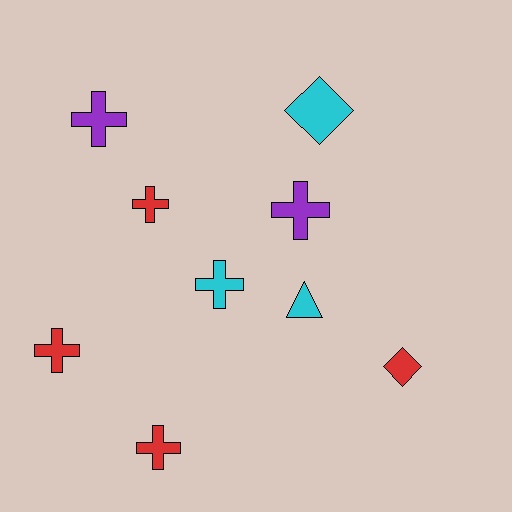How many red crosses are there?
There are 3 red crosses.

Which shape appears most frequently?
Cross, with 6 objects.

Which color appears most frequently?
Red, with 4 objects.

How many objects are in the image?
There are 9 objects.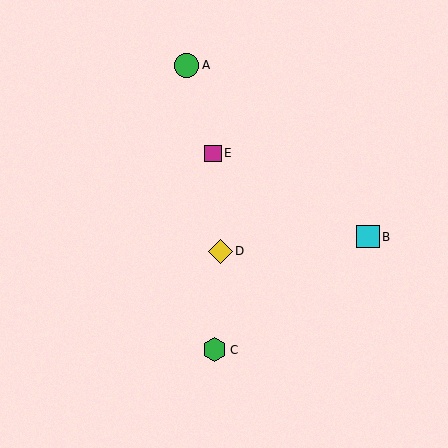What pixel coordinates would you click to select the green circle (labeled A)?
Click at (186, 65) to select the green circle A.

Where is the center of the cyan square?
The center of the cyan square is at (368, 237).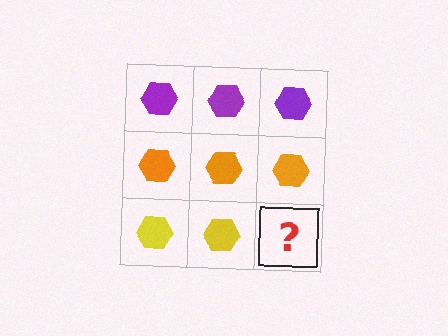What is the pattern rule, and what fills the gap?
The rule is that each row has a consistent color. The gap should be filled with a yellow hexagon.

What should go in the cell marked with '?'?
The missing cell should contain a yellow hexagon.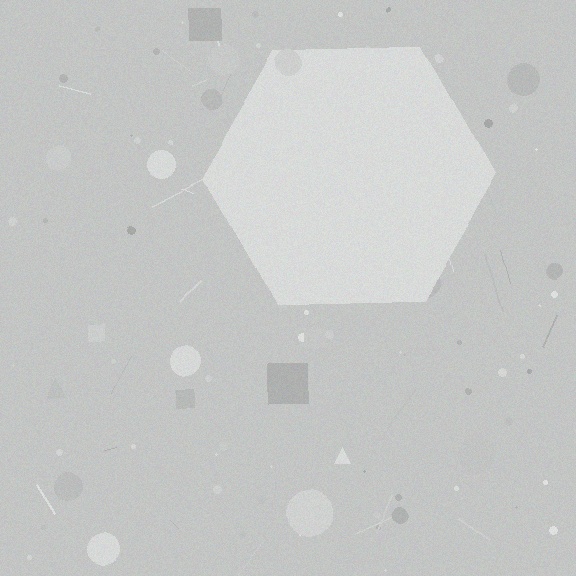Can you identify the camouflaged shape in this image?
The camouflaged shape is a hexagon.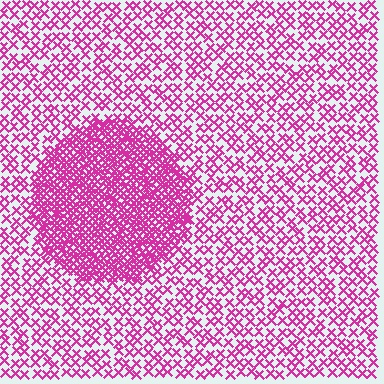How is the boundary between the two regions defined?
The boundary is defined by a change in element density (approximately 2.6x ratio). All elements are the same color, size, and shape.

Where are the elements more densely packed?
The elements are more densely packed inside the circle boundary.